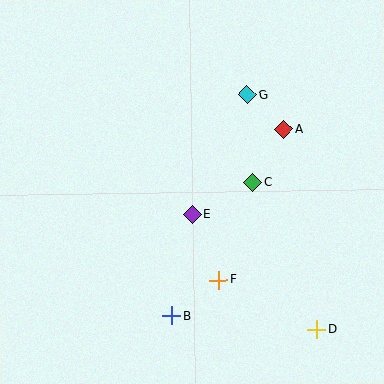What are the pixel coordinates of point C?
Point C is at (253, 182).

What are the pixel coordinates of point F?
Point F is at (219, 280).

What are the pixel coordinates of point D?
Point D is at (317, 329).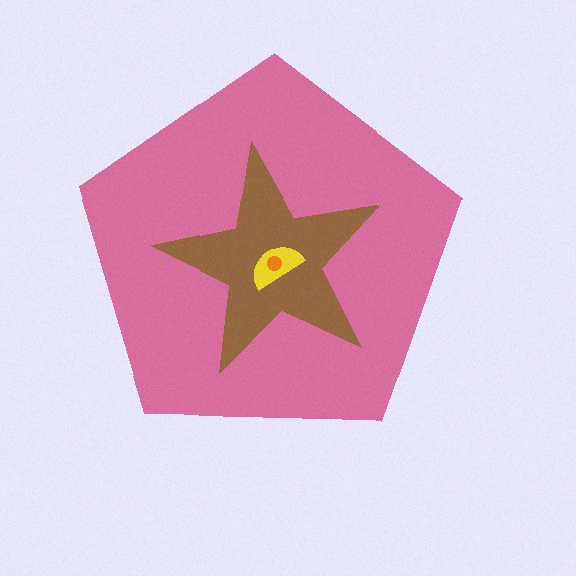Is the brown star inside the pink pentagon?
Yes.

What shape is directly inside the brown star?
The yellow semicircle.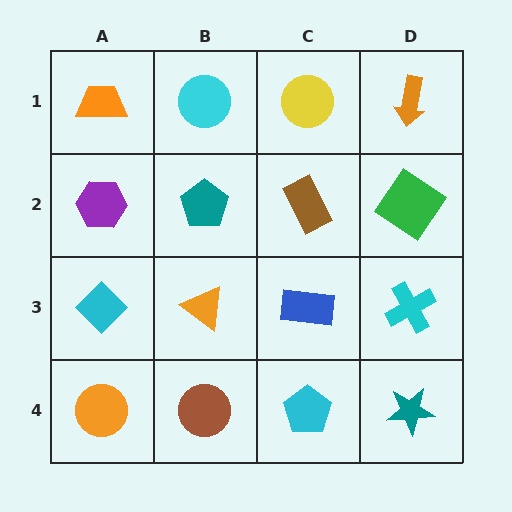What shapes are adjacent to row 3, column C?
A brown rectangle (row 2, column C), a cyan pentagon (row 4, column C), an orange triangle (row 3, column B), a cyan cross (row 3, column D).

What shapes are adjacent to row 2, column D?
An orange arrow (row 1, column D), a cyan cross (row 3, column D), a brown rectangle (row 2, column C).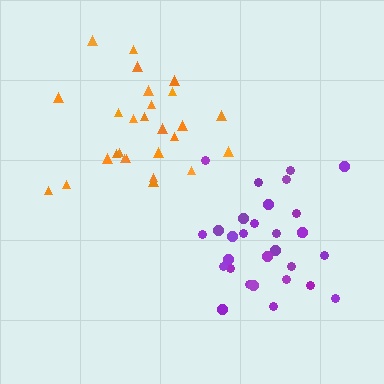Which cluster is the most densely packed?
Purple.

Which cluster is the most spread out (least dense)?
Orange.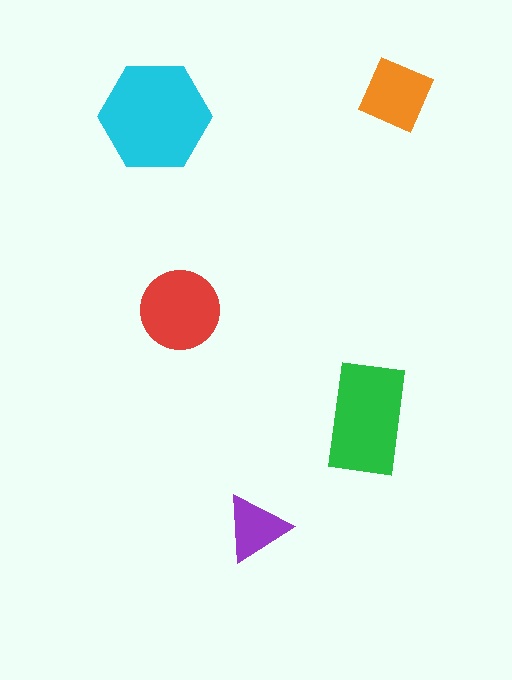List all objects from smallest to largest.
The purple triangle, the orange diamond, the red circle, the green rectangle, the cyan hexagon.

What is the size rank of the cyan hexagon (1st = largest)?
1st.